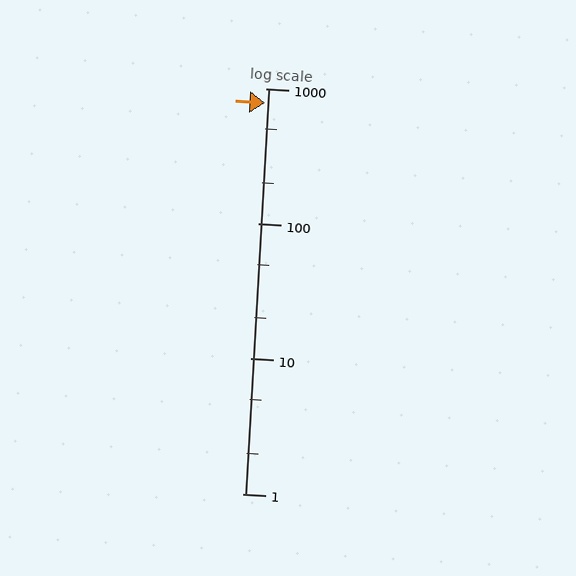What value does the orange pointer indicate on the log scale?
The pointer indicates approximately 780.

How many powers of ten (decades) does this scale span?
The scale spans 3 decades, from 1 to 1000.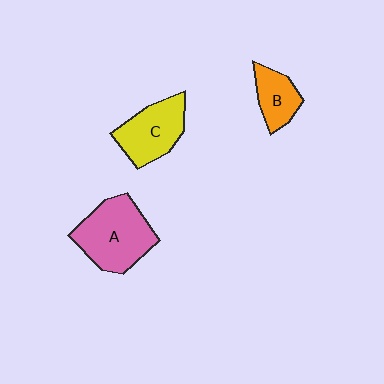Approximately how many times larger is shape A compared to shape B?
Approximately 2.0 times.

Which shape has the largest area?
Shape A (pink).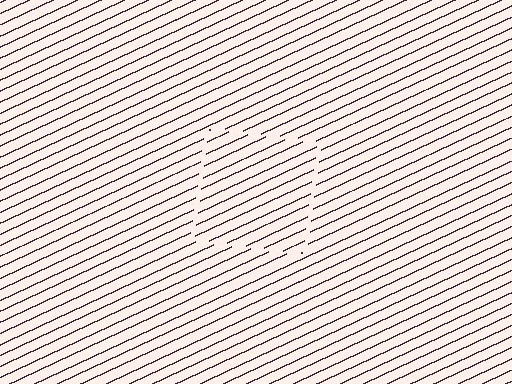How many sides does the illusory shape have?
4 sides — the line-ends trace a square.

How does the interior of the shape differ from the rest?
The interior of the shape contains the same grating, shifted by half a period — the contour is defined by the phase discontinuity where line-ends from the inner and outer gratings abut.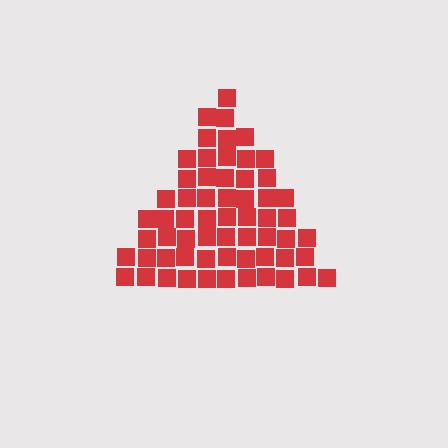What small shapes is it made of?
It is made of small squares.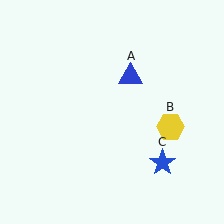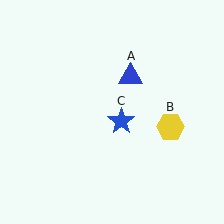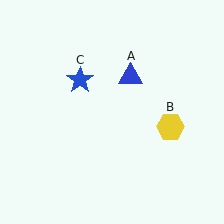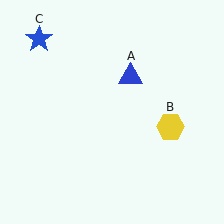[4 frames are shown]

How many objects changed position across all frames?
1 object changed position: blue star (object C).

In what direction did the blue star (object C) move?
The blue star (object C) moved up and to the left.